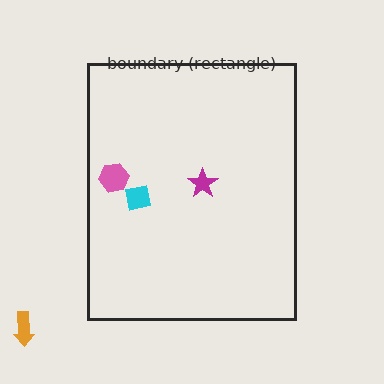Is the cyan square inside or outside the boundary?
Inside.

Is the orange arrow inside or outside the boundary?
Outside.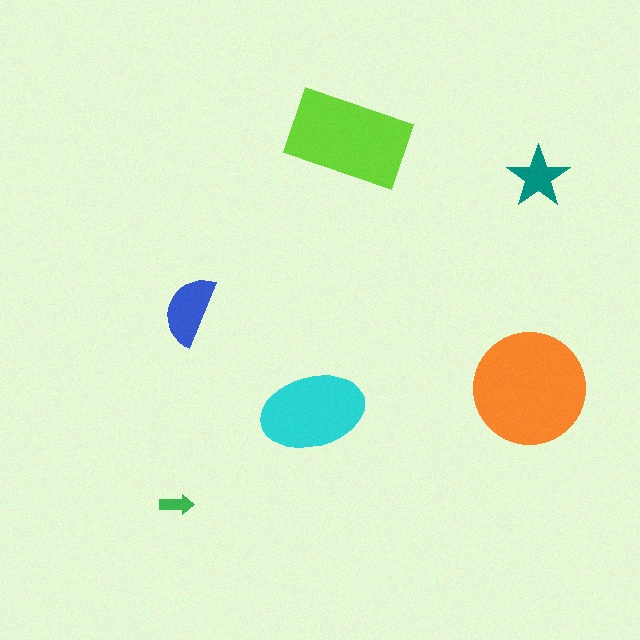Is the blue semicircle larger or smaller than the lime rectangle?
Smaller.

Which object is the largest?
The orange circle.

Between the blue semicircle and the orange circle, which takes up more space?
The orange circle.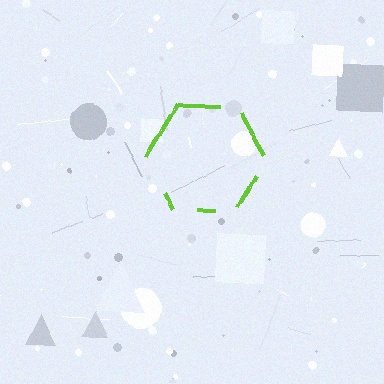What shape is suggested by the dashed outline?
The dashed outline suggests a hexagon.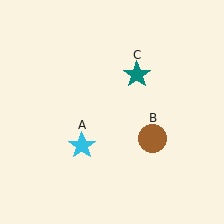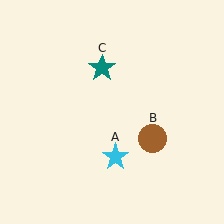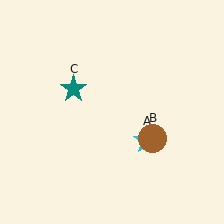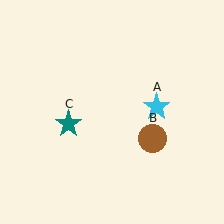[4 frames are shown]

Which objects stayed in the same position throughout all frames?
Brown circle (object B) remained stationary.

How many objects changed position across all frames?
2 objects changed position: cyan star (object A), teal star (object C).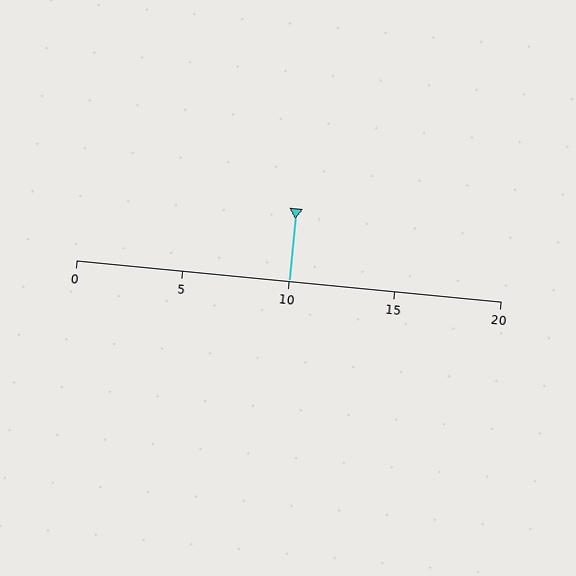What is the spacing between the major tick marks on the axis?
The major ticks are spaced 5 apart.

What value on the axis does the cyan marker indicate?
The marker indicates approximately 10.